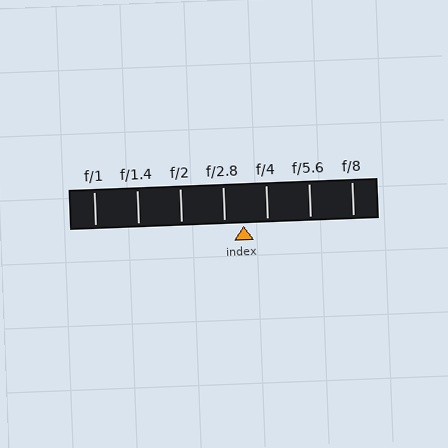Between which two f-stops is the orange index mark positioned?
The index mark is between f/2.8 and f/4.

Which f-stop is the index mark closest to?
The index mark is closest to f/2.8.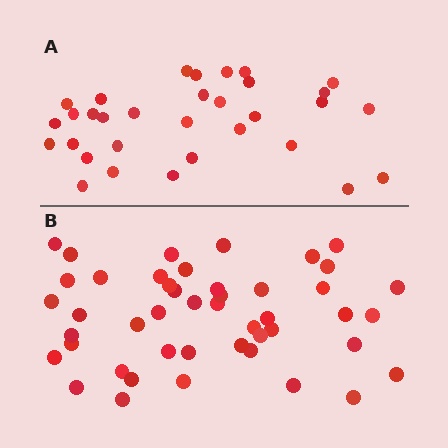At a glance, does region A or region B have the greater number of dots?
Region B (the bottom region) has more dots.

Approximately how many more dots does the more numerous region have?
Region B has approximately 15 more dots than region A.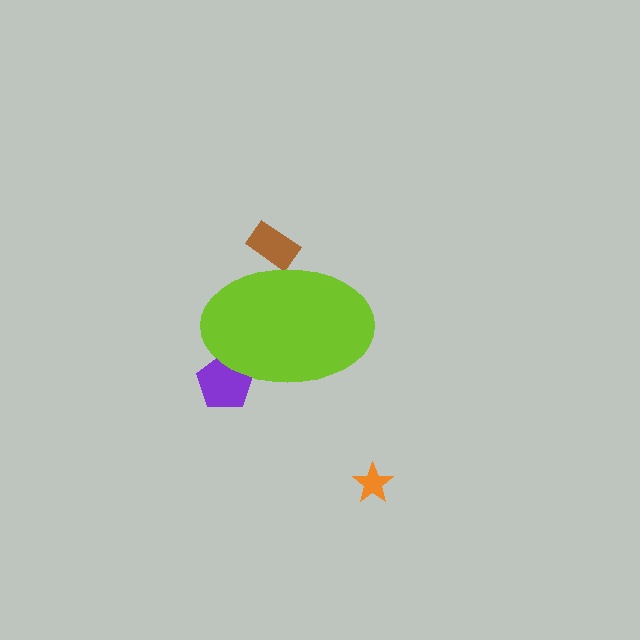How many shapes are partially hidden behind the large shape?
2 shapes are partially hidden.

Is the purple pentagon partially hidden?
Yes, the purple pentagon is partially hidden behind the lime ellipse.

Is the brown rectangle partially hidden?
Yes, the brown rectangle is partially hidden behind the lime ellipse.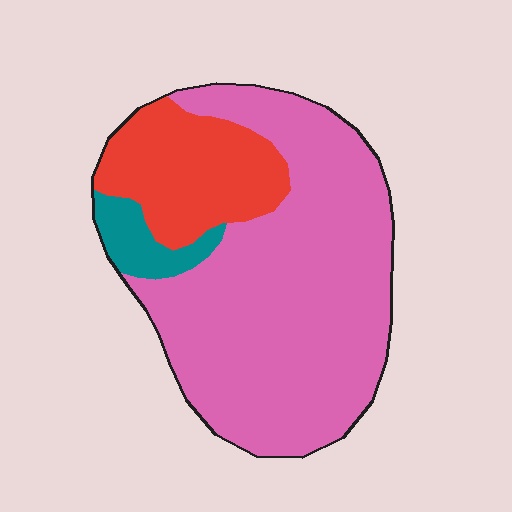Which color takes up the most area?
Pink, at roughly 70%.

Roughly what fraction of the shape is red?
Red covers roughly 20% of the shape.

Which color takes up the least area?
Teal, at roughly 5%.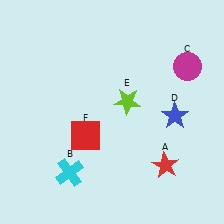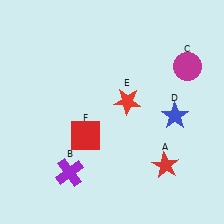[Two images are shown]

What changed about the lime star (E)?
In Image 1, E is lime. In Image 2, it changed to red.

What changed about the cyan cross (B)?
In Image 1, B is cyan. In Image 2, it changed to purple.